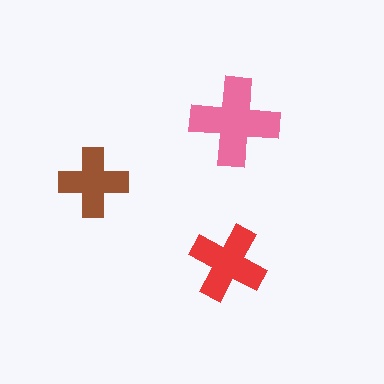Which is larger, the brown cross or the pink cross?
The pink one.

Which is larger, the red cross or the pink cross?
The pink one.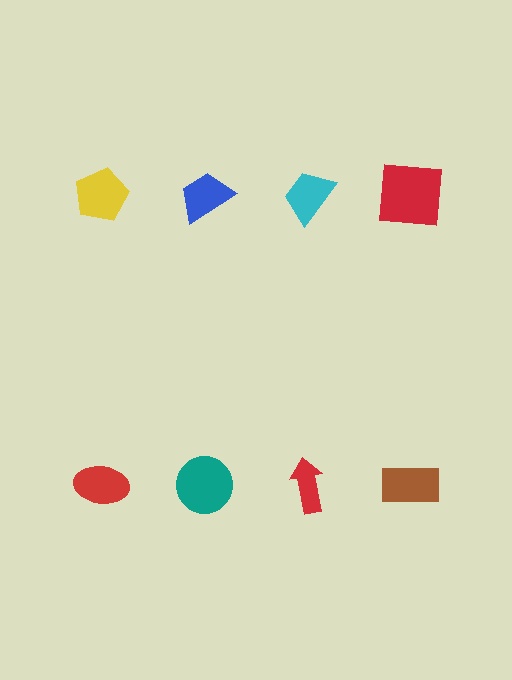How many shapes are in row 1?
4 shapes.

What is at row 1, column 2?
A blue trapezoid.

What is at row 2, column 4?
A brown rectangle.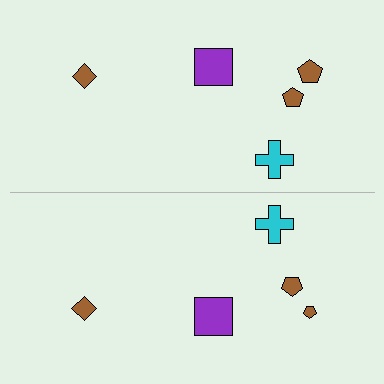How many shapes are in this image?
There are 10 shapes in this image.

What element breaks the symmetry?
The brown pentagon on the bottom side has a different size than its mirror counterpart.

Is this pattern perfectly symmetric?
No, the pattern is not perfectly symmetric. The brown pentagon on the bottom side has a different size than its mirror counterpart.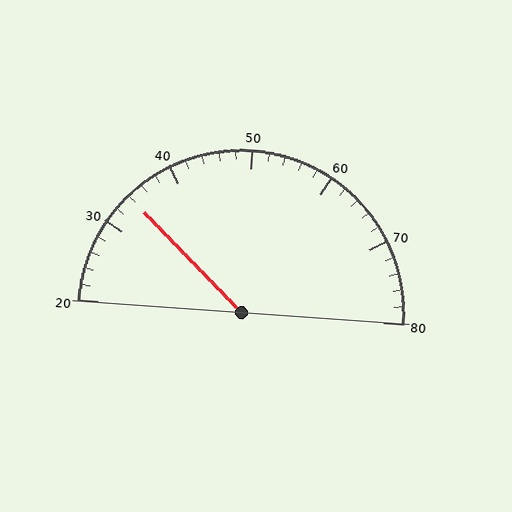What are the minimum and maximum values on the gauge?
The gauge ranges from 20 to 80.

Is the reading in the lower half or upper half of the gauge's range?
The reading is in the lower half of the range (20 to 80).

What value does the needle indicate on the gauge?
The needle indicates approximately 34.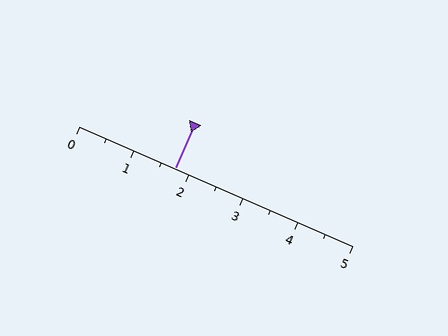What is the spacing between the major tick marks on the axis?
The major ticks are spaced 1 apart.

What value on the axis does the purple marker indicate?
The marker indicates approximately 1.8.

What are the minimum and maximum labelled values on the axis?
The axis runs from 0 to 5.